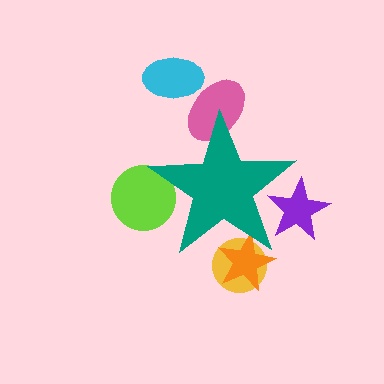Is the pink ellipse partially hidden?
Yes, the pink ellipse is partially hidden behind the teal star.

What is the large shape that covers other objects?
A teal star.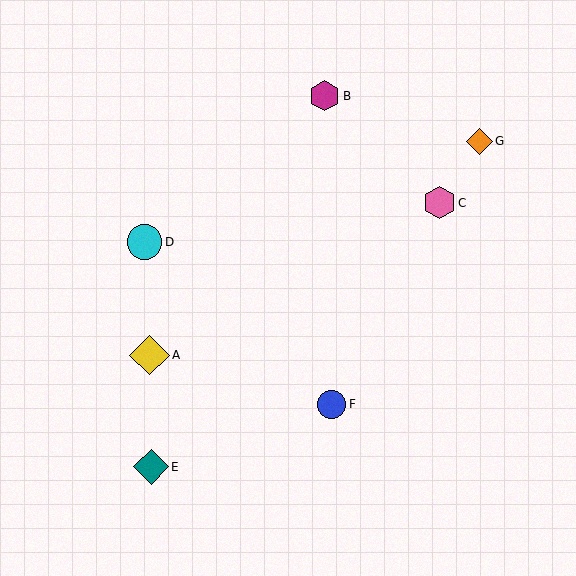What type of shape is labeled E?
Shape E is a teal diamond.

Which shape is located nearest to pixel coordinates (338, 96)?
The magenta hexagon (labeled B) at (325, 96) is nearest to that location.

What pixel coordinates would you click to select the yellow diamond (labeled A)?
Click at (149, 355) to select the yellow diamond A.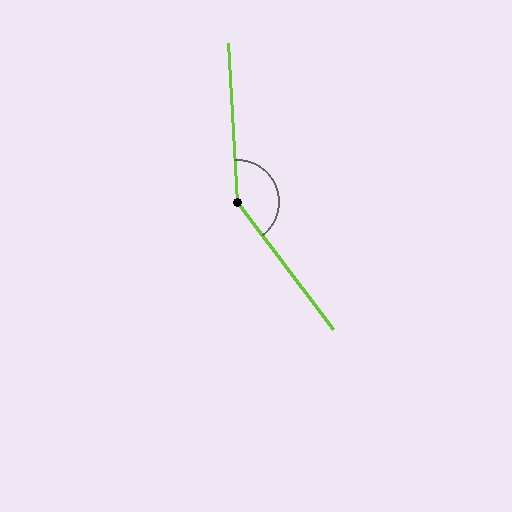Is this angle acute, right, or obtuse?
It is obtuse.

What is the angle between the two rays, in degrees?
Approximately 146 degrees.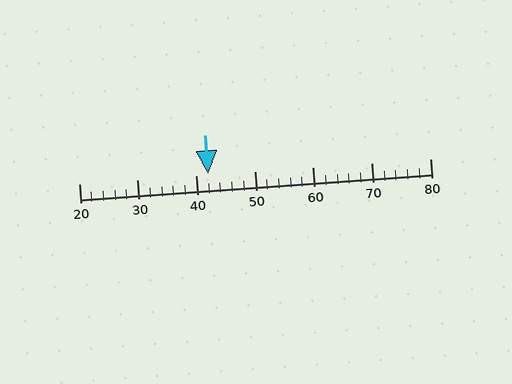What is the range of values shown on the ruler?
The ruler shows values from 20 to 80.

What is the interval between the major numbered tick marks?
The major tick marks are spaced 10 units apart.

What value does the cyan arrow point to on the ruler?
The cyan arrow points to approximately 42.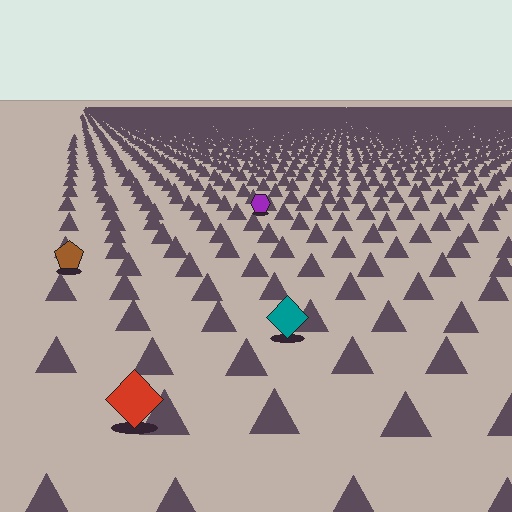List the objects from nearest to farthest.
From nearest to farthest: the red diamond, the teal diamond, the brown pentagon, the purple hexagon.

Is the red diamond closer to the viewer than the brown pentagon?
Yes. The red diamond is closer — you can tell from the texture gradient: the ground texture is coarser near it.